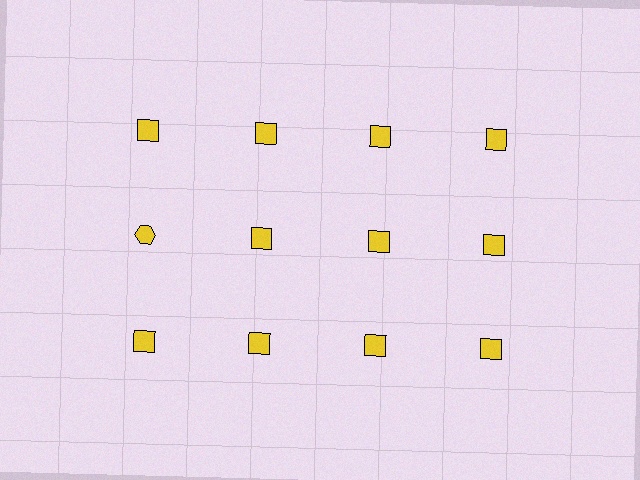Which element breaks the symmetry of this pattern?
The yellow hexagon in the second row, leftmost column breaks the symmetry. All other shapes are yellow squares.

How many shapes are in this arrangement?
There are 12 shapes arranged in a grid pattern.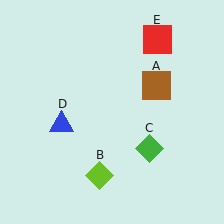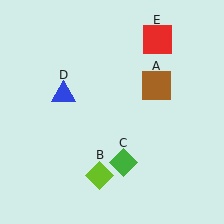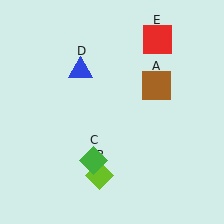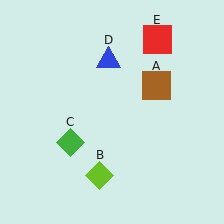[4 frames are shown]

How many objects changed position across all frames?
2 objects changed position: green diamond (object C), blue triangle (object D).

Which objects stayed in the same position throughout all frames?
Brown square (object A) and lime diamond (object B) and red square (object E) remained stationary.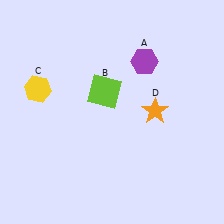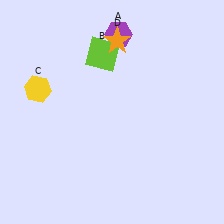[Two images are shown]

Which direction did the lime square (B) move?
The lime square (B) moved up.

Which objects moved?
The objects that moved are: the purple hexagon (A), the lime square (B), the orange star (D).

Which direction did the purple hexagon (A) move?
The purple hexagon (A) moved up.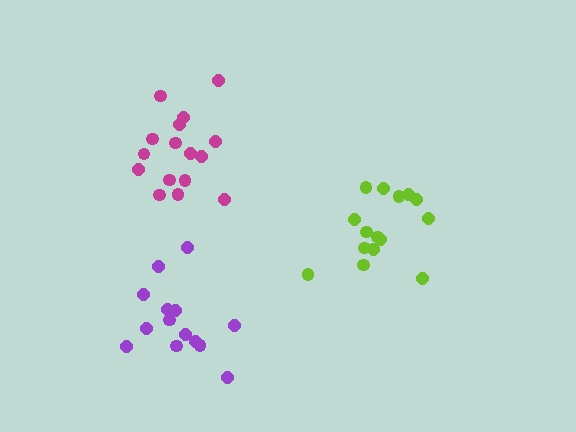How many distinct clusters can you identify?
There are 3 distinct clusters.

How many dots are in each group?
Group 1: 16 dots, Group 2: 15 dots, Group 3: 15 dots (46 total).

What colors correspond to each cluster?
The clusters are colored: magenta, purple, lime.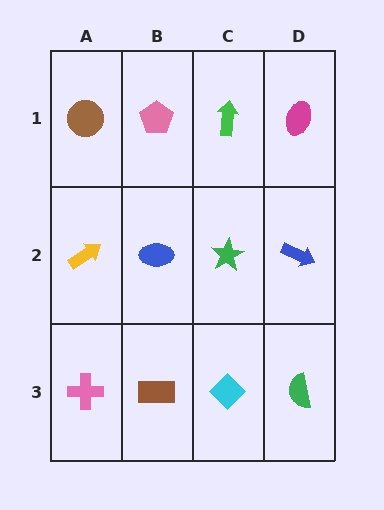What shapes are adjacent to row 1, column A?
A yellow arrow (row 2, column A), a pink pentagon (row 1, column B).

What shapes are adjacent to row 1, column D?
A blue arrow (row 2, column D), a green arrow (row 1, column C).